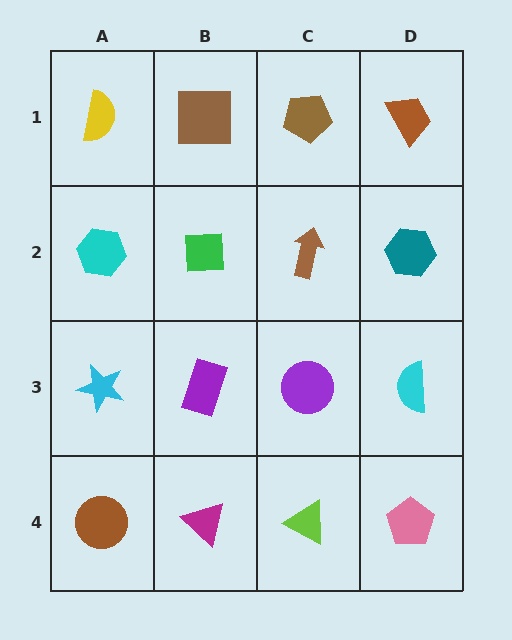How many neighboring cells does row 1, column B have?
3.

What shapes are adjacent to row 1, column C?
A brown arrow (row 2, column C), a brown square (row 1, column B), a brown trapezoid (row 1, column D).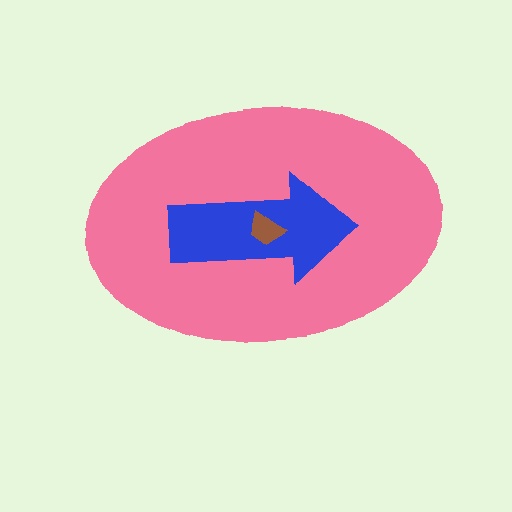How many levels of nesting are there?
3.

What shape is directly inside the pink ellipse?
The blue arrow.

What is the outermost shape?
The pink ellipse.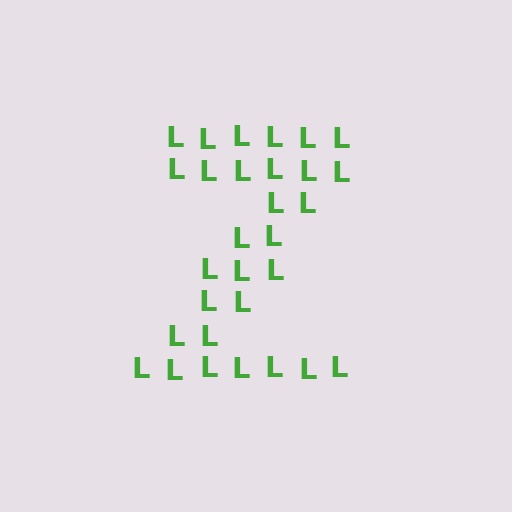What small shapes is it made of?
It is made of small letter L's.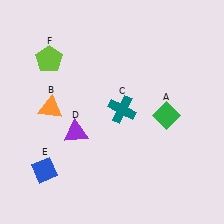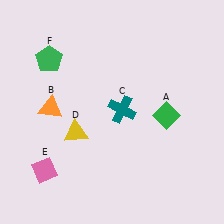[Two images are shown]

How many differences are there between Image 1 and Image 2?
There are 3 differences between the two images.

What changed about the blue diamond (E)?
In Image 1, E is blue. In Image 2, it changed to pink.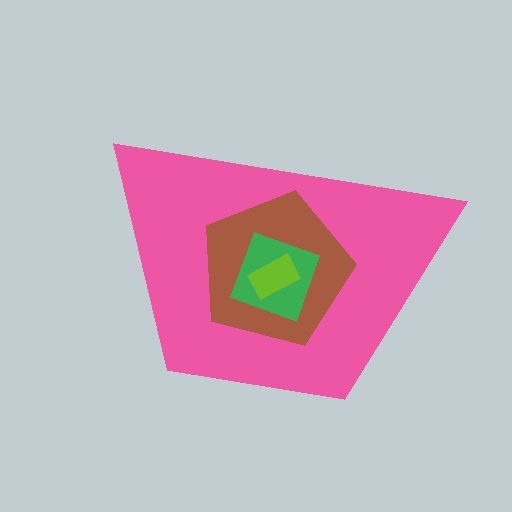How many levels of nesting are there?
4.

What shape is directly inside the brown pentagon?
The green diamond.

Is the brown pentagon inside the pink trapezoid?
Yes.